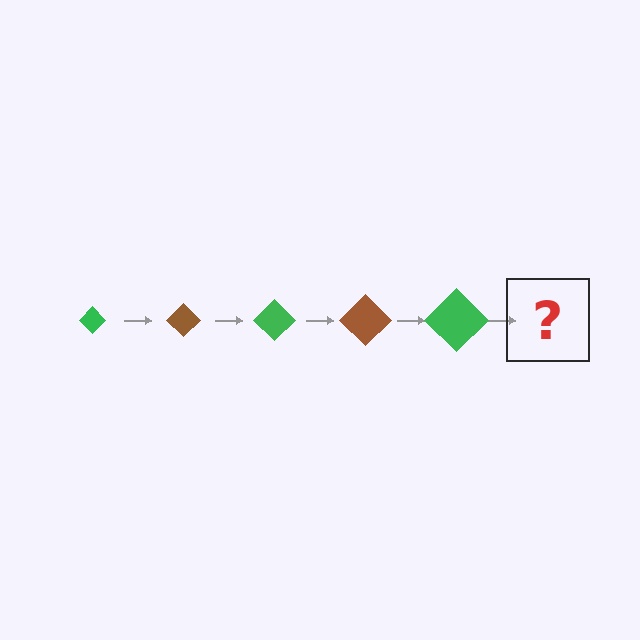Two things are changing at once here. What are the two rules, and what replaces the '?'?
The two rules are that the diamond grows larger each step and the color cycles through green and brown. The '?' should be a brown diamond, larger than the previous one.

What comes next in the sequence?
The next element should be a brown diamond, larger than the previous one.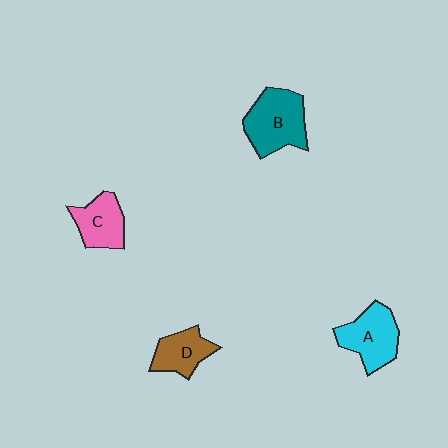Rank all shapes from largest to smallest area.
From largest to smallest: B (teal), A (cyan), C (pink), D (brown).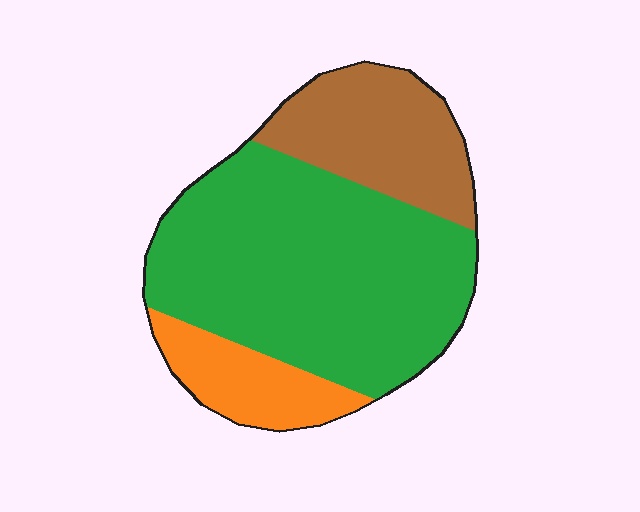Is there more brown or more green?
Green.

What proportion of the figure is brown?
Brown covers around 25% of the figure.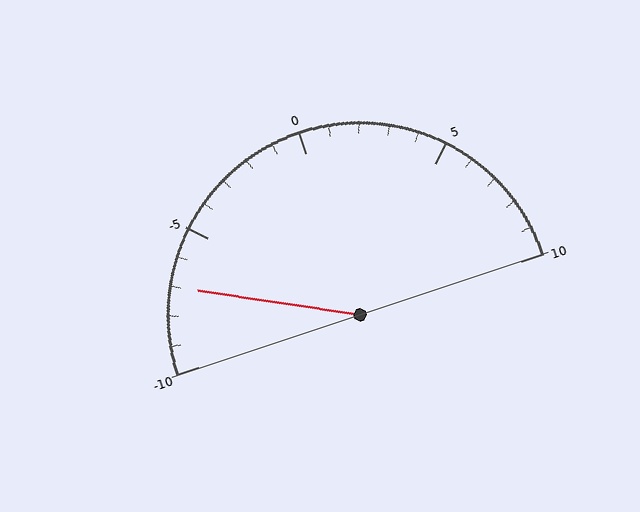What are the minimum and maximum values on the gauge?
The gauge ranges from -10 to 10.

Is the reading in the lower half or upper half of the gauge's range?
The reading is in the lower half of the range (-10 to 10).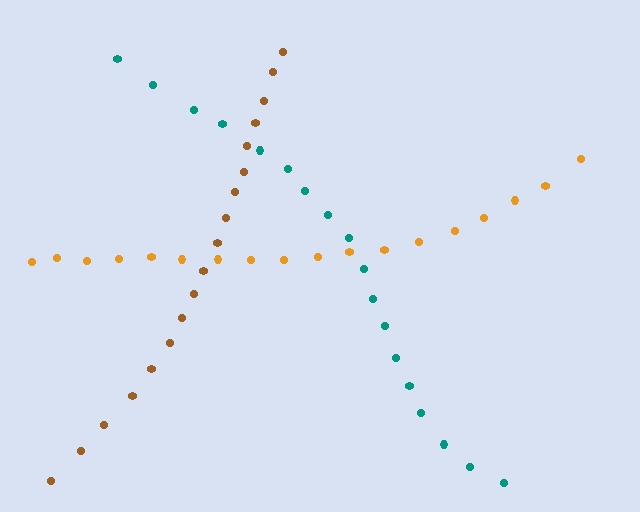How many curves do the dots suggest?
There are 3 distinct paths.